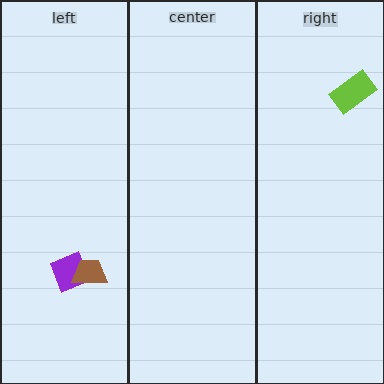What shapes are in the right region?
The lime rectangle.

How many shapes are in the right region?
1.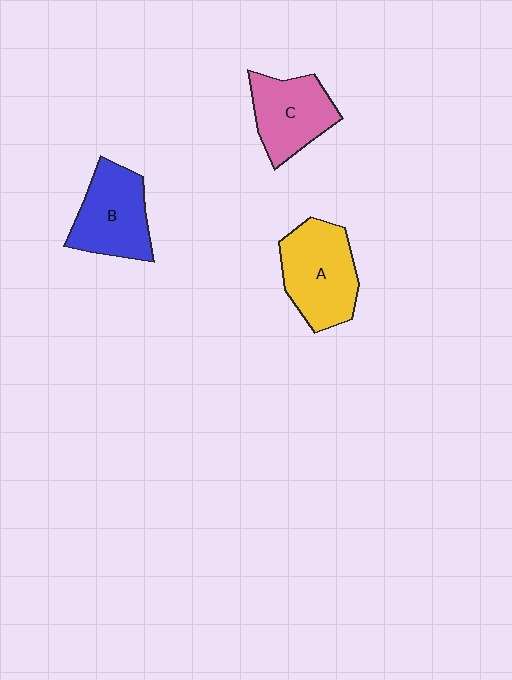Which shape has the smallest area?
Shape C (pink).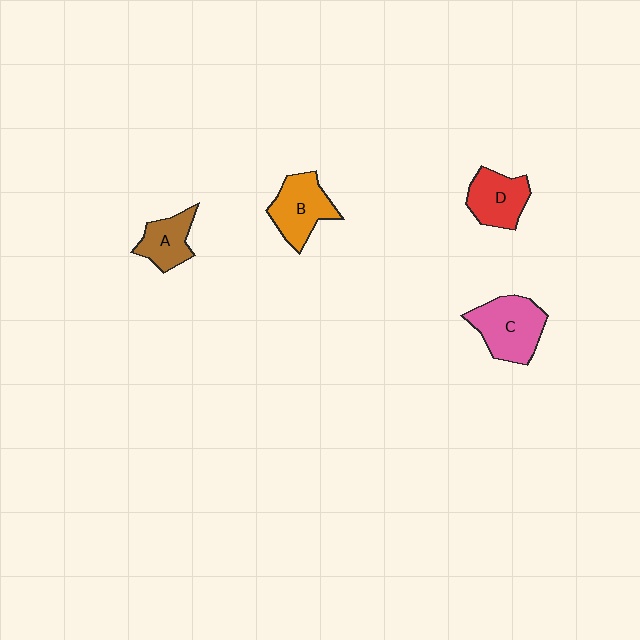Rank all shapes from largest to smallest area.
From largest to smallest: C (pink), B (orange), D (red), A (brown).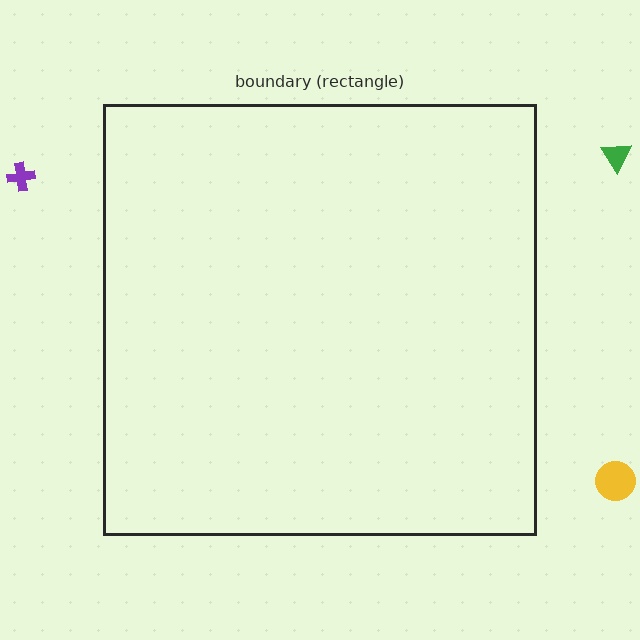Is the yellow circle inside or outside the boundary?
Outside.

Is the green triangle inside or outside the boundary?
Outside.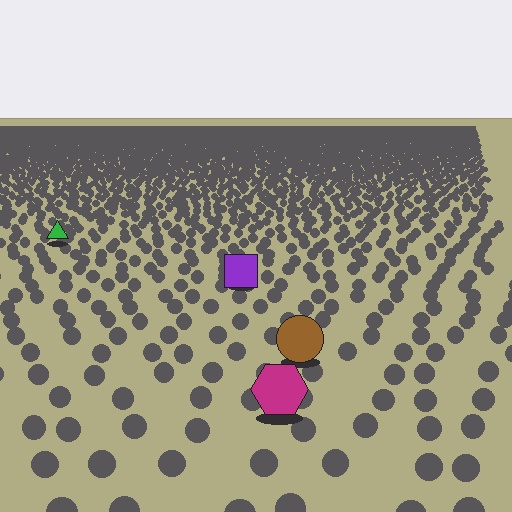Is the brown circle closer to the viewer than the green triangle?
Yes. The brown circle is closer — you can tell from the texture gradient: the ground texture is coarser near it.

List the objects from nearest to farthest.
From nearest to farthest: the magenta hexagon, the brown circle, the purple square, the green triangle.